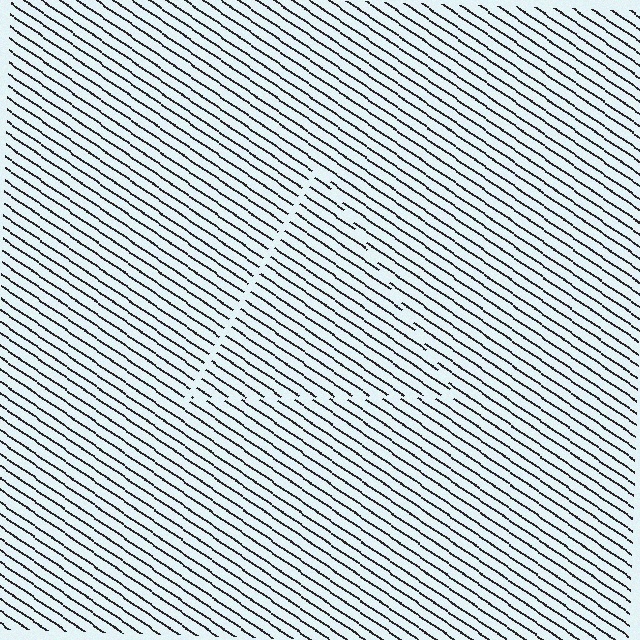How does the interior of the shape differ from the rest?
The interior of the shape contains the same grating, shifted by half a period — the contour is defined by the phase discontinuity where line-ends from the inner and outer gratings abut.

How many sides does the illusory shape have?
3 sides — the line-ends trace a triangle.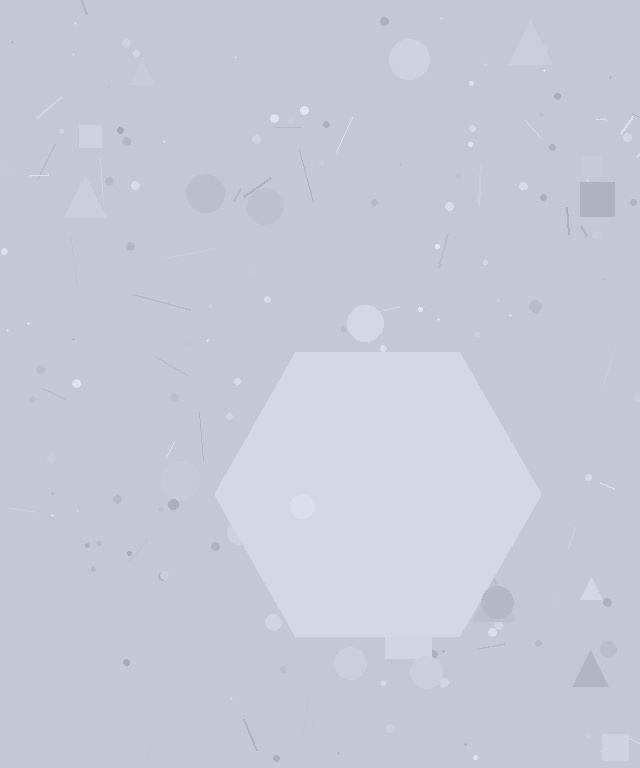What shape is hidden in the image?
A hexagon is hidden in the image.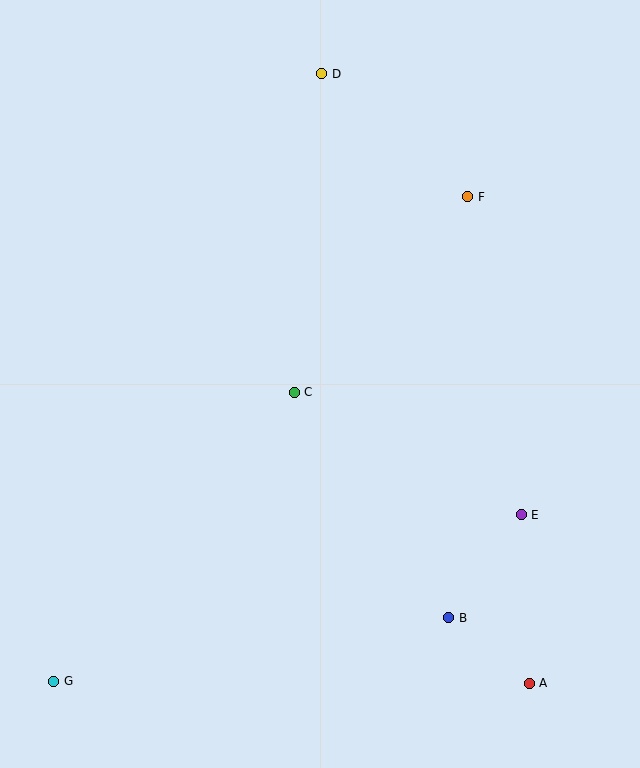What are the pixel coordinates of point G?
Point G is at (54, 681).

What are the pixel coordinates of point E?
Point E is at (521, 515).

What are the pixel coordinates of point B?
Point B is at (449, 618).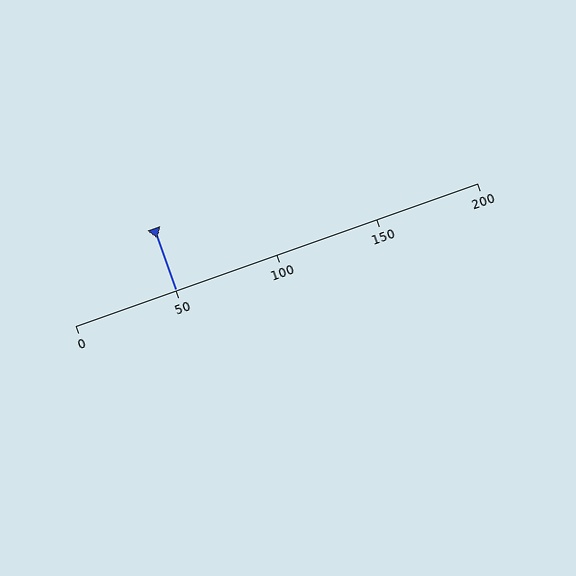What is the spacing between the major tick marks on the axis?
The major ticks are spaced 50 apart.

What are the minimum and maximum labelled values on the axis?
The axis runs from 0 to 200.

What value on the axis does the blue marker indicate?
The marker indicates approximately 50.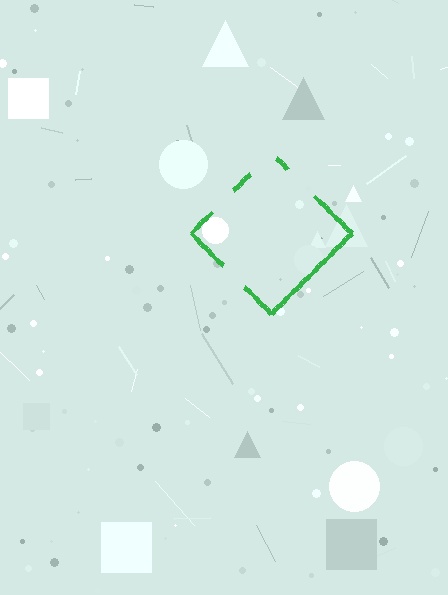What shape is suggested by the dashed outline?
The dashed outline suggests a diamond.